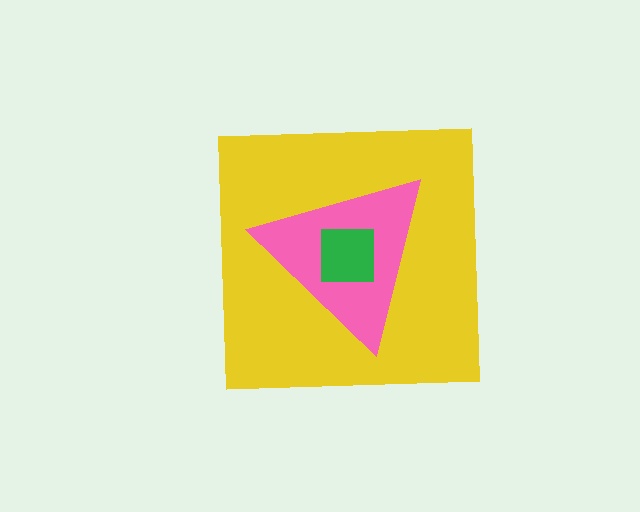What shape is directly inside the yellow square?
The pink triangle.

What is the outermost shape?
The yellow square.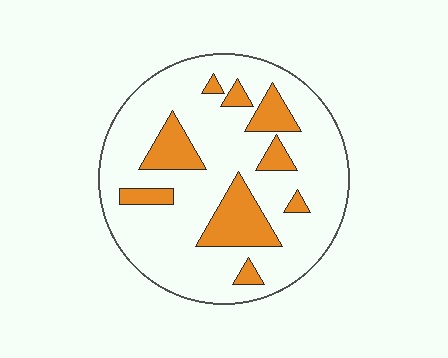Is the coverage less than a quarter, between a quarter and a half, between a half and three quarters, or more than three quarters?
Less than a quarter.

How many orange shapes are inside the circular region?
9.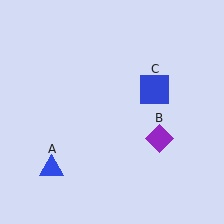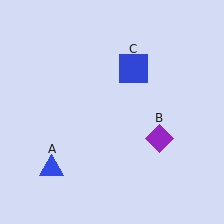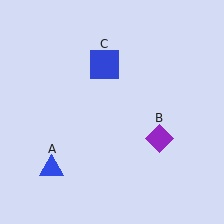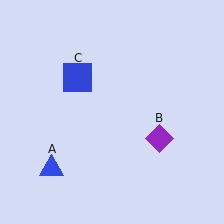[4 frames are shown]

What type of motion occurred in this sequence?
The blue square (object C) rotated counterclockwise around the center of the scene.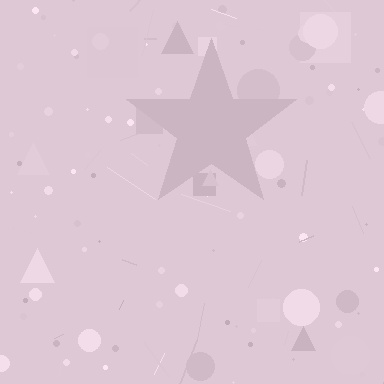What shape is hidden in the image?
A star is hidden in the image.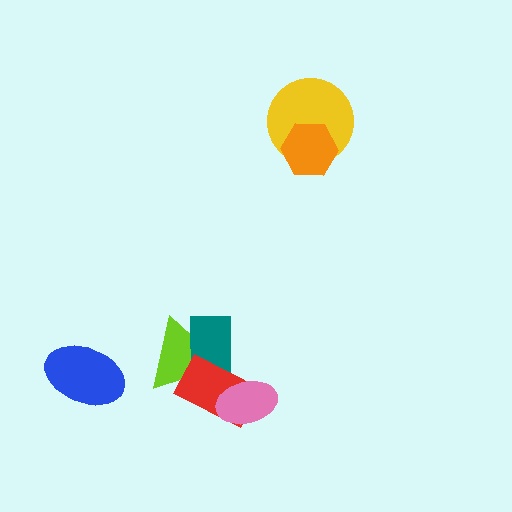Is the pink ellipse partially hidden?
No, no other shape covers it.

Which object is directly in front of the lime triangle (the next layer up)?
The teal rectangle is directly in front of the lime triangle.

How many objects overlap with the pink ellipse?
1 object overlaps with the pink ellipse.